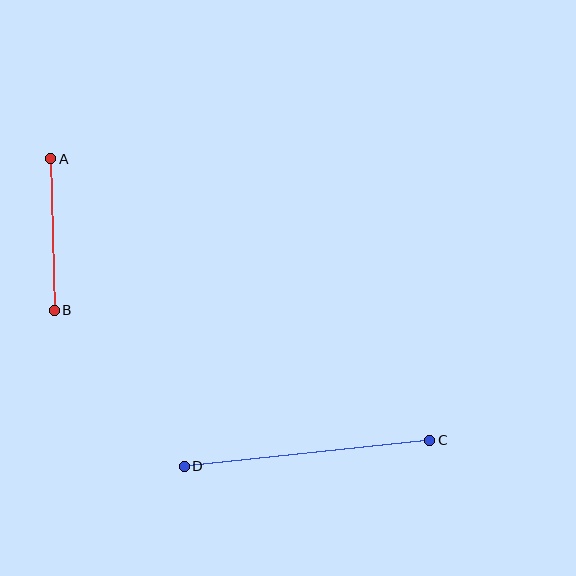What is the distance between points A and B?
The distance is approximately 152 pixels.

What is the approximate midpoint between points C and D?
The midpoint is at approximately (307, 453) pixels.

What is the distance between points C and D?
The distance is approximately 247 pixels.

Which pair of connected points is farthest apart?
Points C and D are farthest apart.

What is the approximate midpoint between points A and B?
The midpoint is at approximately (53, 235) pixels.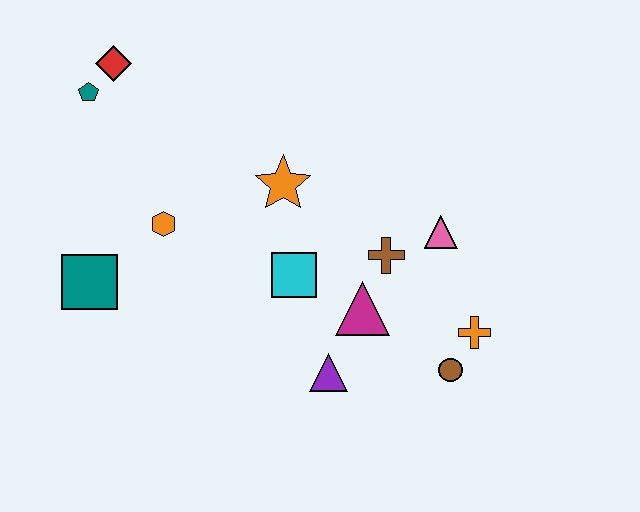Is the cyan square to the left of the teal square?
No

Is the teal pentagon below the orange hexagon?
No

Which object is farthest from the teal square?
The orange cross is farthest from the teal square.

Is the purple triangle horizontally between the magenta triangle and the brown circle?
No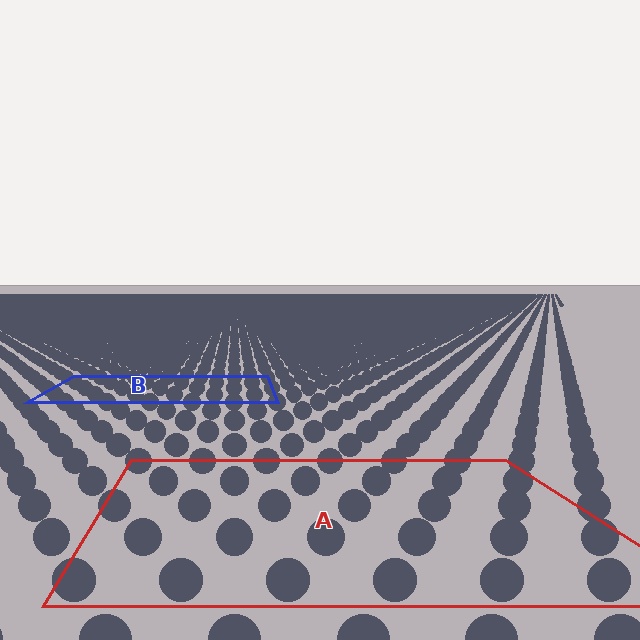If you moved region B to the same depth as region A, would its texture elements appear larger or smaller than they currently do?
They would appear larger. At a closer depth, the same texture elements are projected at a bigger on-screen size.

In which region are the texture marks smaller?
The texture marks are smaller in region B, because it is farther away.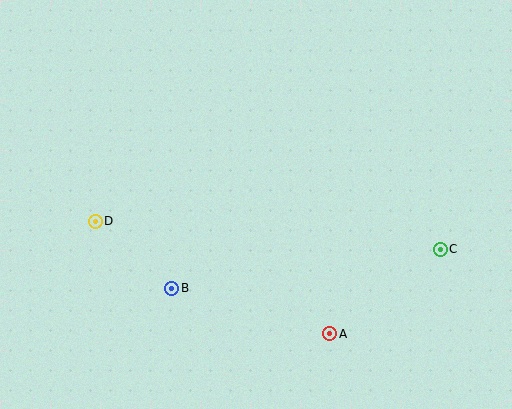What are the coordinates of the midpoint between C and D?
The midpoint between C and D is at (268, 235).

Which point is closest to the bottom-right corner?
Point C is closest to the bottom-right corner.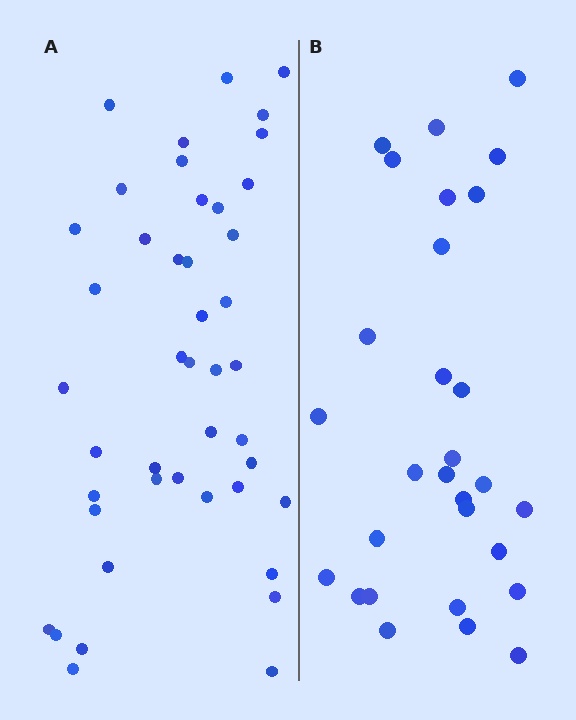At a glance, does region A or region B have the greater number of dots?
Region A (the left region) has more dots.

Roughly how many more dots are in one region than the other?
Region A has approximately 15 more dots than region B.